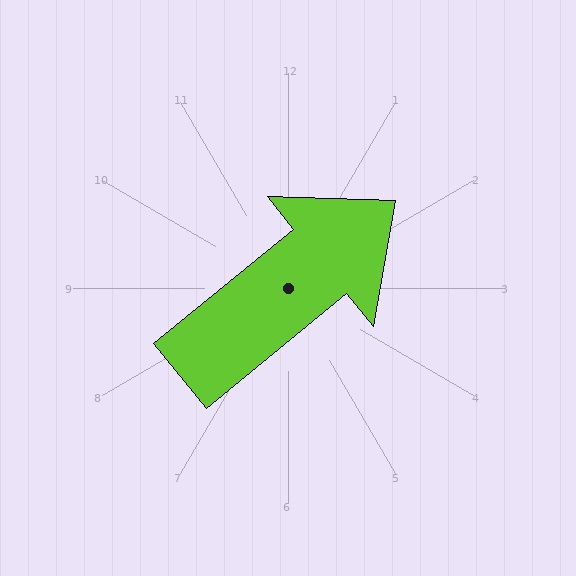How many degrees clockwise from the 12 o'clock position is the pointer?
Approximately 51 degrees.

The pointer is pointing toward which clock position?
Roughly 2 o'clock.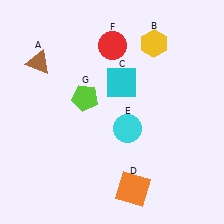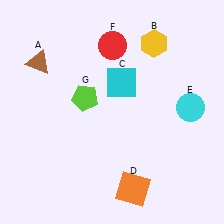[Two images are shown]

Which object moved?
The cyan circle (E) moved right.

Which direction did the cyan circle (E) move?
The cyan circle (E) moved right.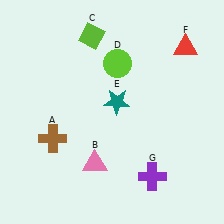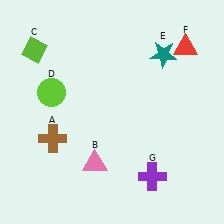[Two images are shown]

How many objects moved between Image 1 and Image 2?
3 objects moved between the two images.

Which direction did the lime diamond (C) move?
The lime diamond (C) moved left.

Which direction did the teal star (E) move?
The teal star (E) moved up.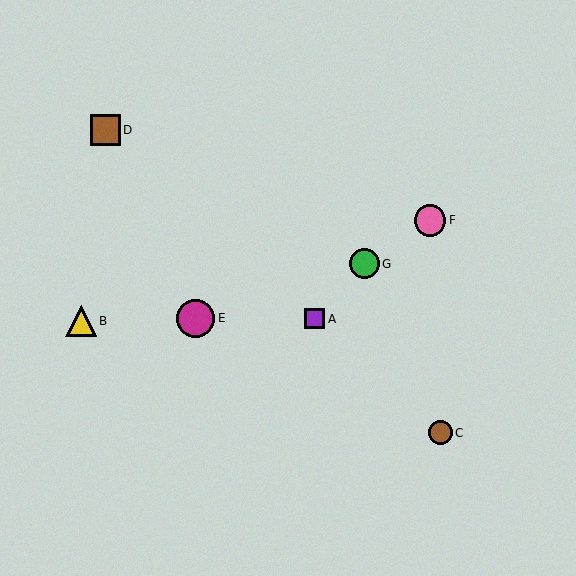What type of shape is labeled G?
Shape G is a green circle.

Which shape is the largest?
The magenta circle (labeled E) is the largest.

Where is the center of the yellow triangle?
The center of the yellow triangle is at (81, 321).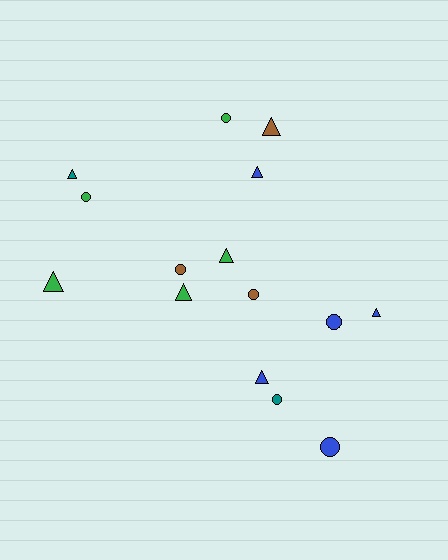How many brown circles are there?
There are 2 brown circles.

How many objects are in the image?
There are 15 objects.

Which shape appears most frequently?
Triangle, with 8 objects.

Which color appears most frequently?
Green, with 5 objects.